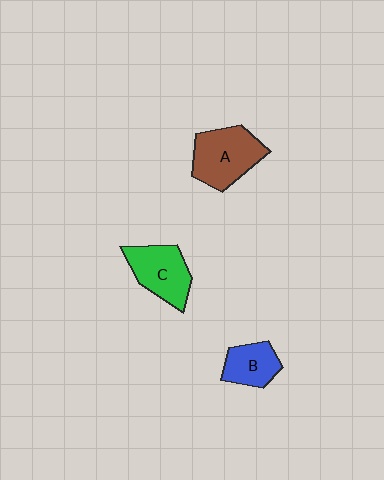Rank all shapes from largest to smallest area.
From largest to smallest: A (brown), C (green), B (blue).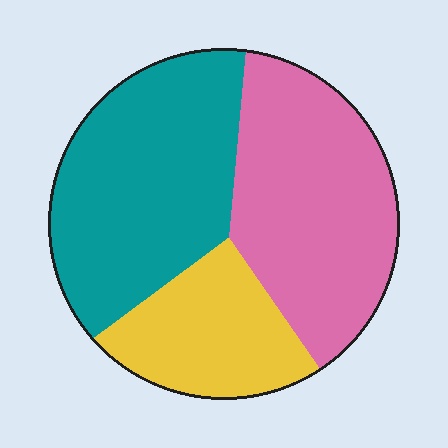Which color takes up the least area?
Yellow, at roughly 20%.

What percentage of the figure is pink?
Pink covers around 40% of the figure.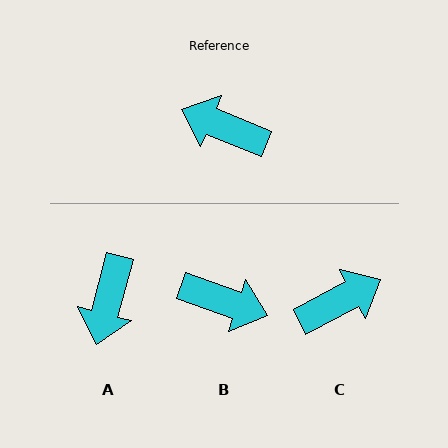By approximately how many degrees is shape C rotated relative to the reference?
Approximately 130 degrees clockwise.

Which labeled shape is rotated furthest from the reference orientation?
B, about 177 degrees away.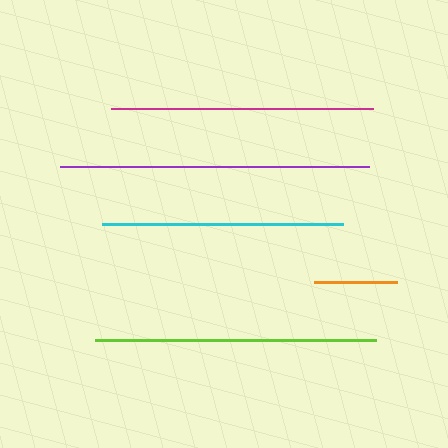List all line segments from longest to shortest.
From longest to shortest: purple, lime, magenta, cyan, orange.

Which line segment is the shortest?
The orange line is the shortest at approximately 82 pixels.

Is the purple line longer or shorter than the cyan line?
The purple line is longer than the cyan line.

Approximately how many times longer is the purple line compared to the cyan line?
The purple line is approximately 1.3 times the length of the cyan line.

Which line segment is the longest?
The purple line is the longest at approximately 309 pixels.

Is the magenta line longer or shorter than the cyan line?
The magenta line is longer than the cyan line.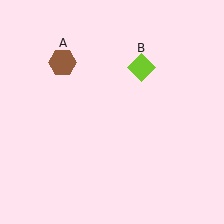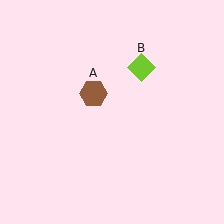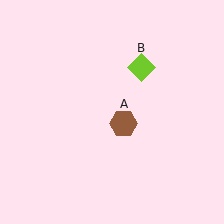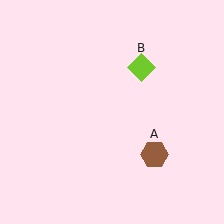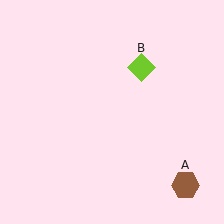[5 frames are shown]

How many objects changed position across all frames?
1 object changed position: brown hexagon (object A).